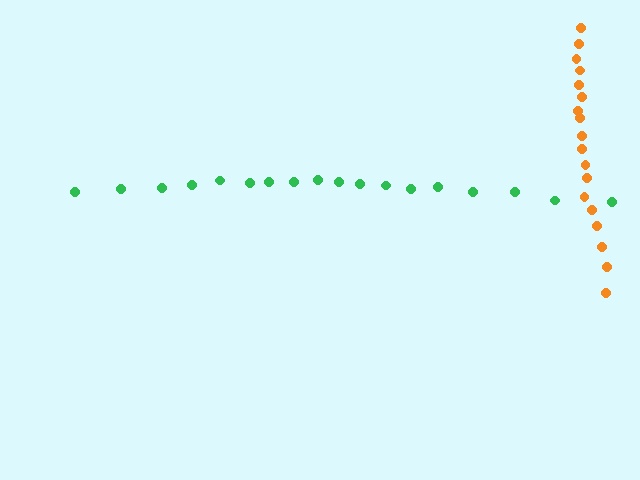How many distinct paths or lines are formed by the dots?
There are 2 distinct paths.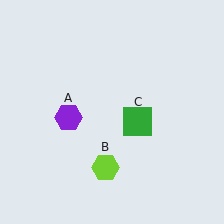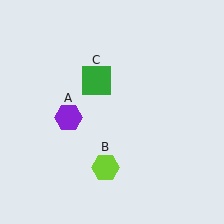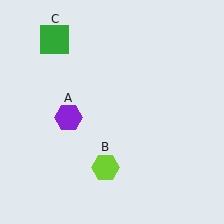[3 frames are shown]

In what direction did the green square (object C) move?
The green square (object C) moved up and to the left.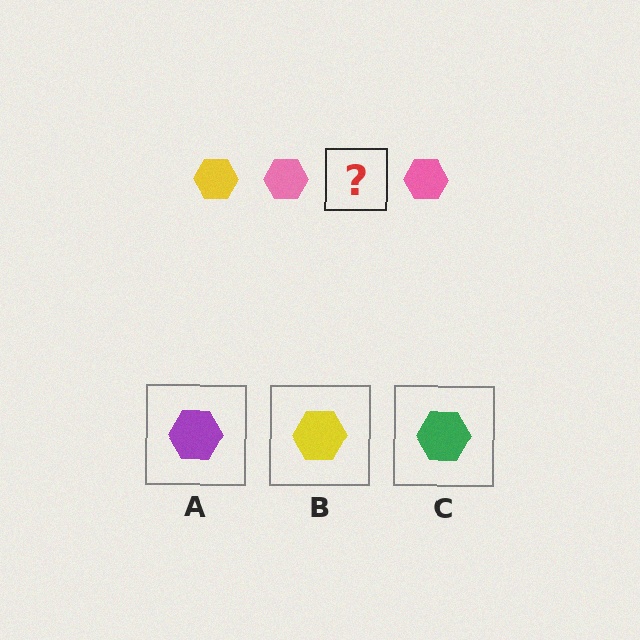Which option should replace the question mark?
Option B.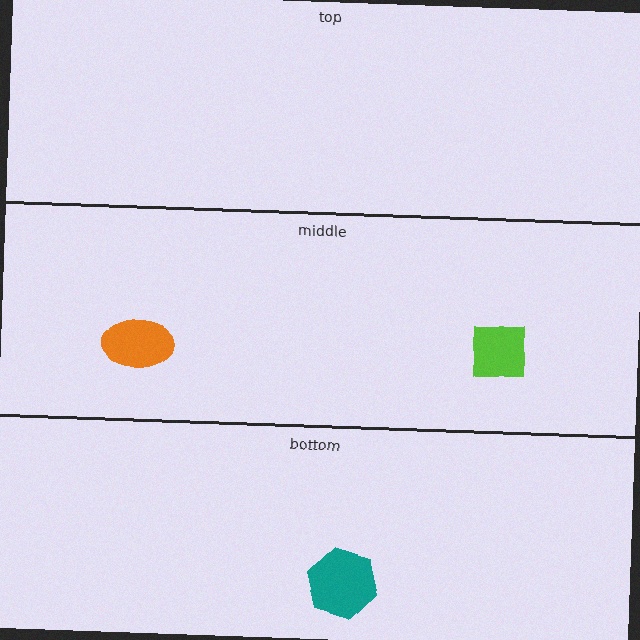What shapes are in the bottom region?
The teal hexagon.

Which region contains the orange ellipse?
The middle region.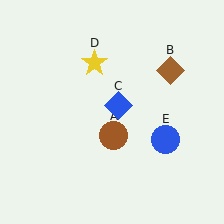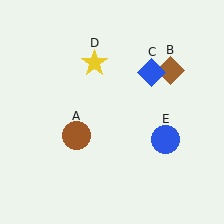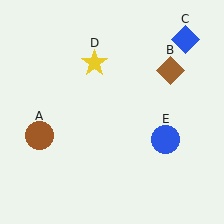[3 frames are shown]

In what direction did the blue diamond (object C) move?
The blue diamond (object C) moved up and to the right.